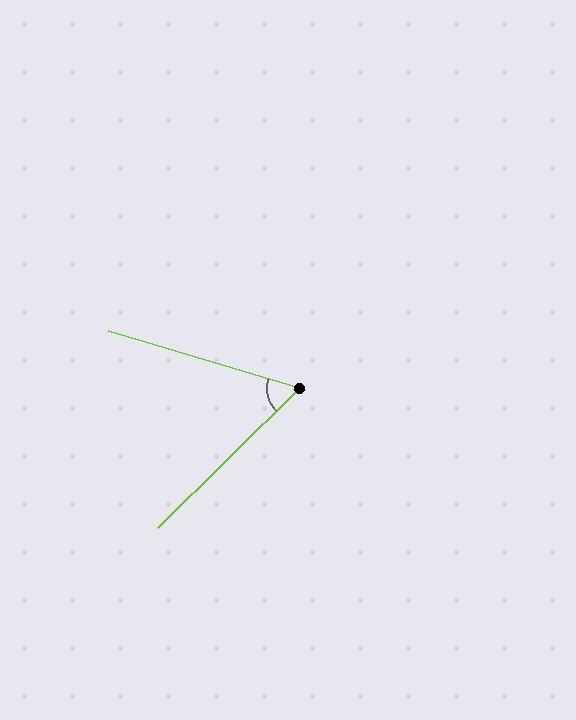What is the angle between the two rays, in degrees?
Approximately 62 degrees.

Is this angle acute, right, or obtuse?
It is acute.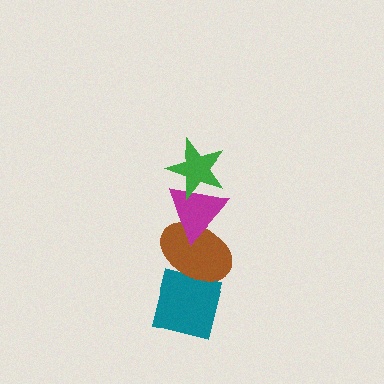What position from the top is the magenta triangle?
The magenta triangle is 2nd from the top.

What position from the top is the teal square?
The teal square is 4th from the top.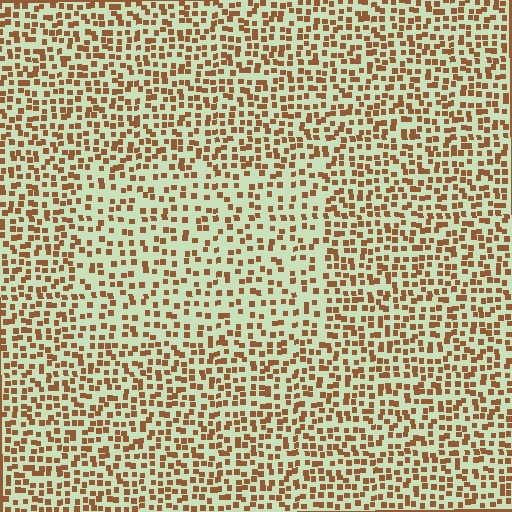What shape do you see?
I see a rectangle.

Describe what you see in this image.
The image contains small brown elements arranged at two different densities. A rectangle-shaped region is visible where the elements are less densely packed than the surrounding area.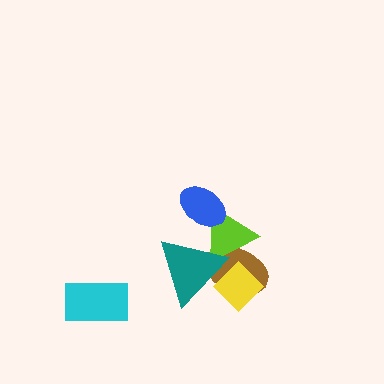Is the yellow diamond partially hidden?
Yes, it is partially covered by another shape.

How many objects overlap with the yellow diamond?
2 objects overlap with the yellow diamond.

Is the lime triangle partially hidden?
Yes, it is partially covered by another shape.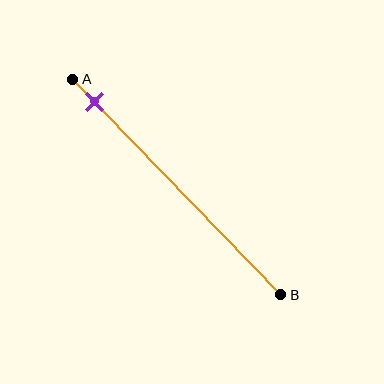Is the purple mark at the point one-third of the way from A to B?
No, the mark is at about 10% from A, not at the 33% one-third point.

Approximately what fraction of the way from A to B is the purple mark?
The purple mark is approximately 10% of the way from A to B.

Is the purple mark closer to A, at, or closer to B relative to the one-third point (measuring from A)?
The purple mark is closer to point A than the one-third point of segment AB.